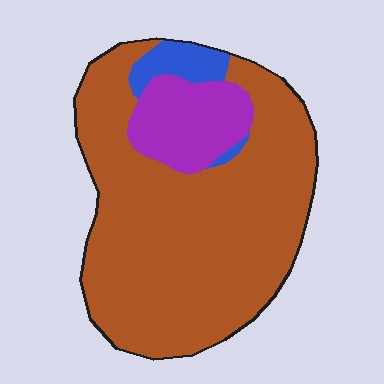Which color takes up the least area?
Blue, at roughly 5%.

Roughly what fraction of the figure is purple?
Purple covers 15% of the figure.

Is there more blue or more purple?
Purple.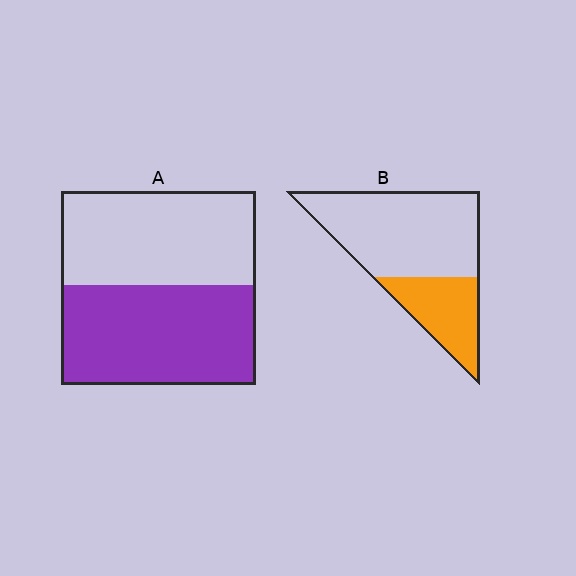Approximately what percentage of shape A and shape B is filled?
A is approximately 50% and B is approximately 30%.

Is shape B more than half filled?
No.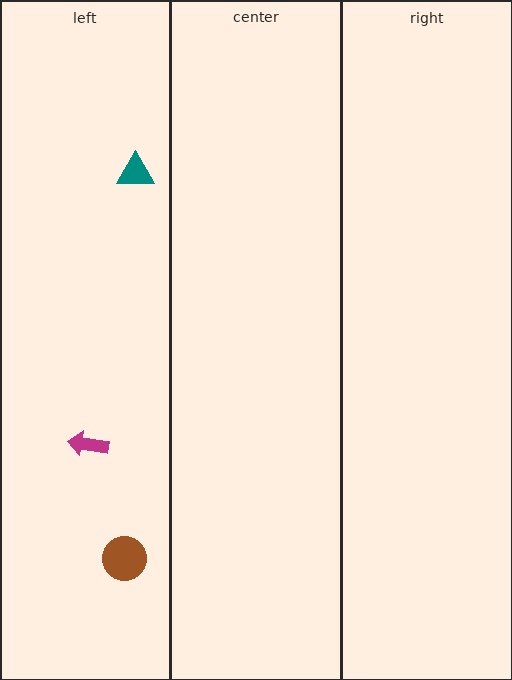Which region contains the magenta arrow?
The left region.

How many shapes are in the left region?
3.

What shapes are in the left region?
The teal triangle, the brown circle, the magenta arrow.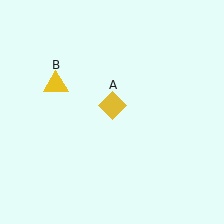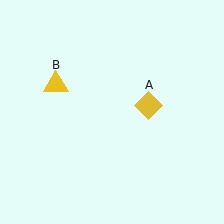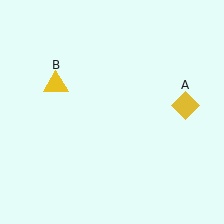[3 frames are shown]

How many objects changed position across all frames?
1 object changed position: yellow diamond (object A).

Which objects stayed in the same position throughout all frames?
Yellow triangle (object B) remained stationary.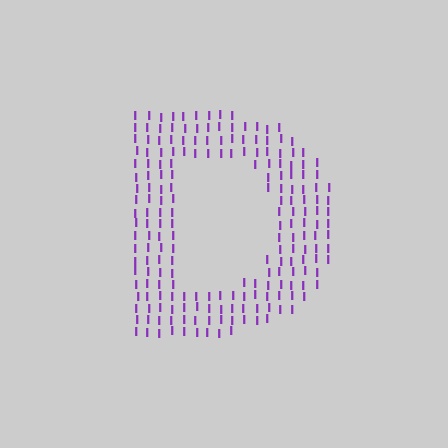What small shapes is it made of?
It is made of small letter I's.